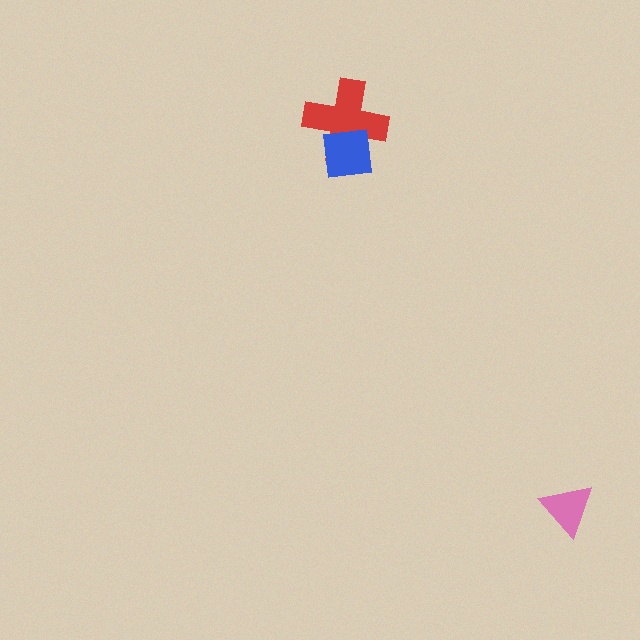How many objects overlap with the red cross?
1 object overlaps with the red cross.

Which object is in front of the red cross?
The blue square is in front of the red cross.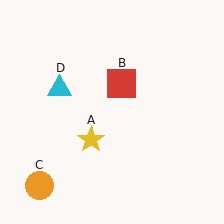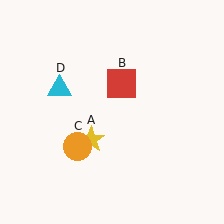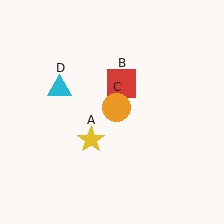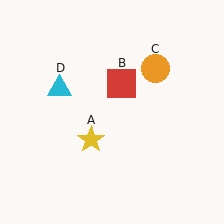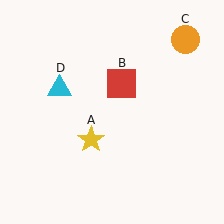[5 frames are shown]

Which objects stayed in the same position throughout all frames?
Yellow star (object A) and red square (object B) and cyan triangle (object D) remained stationary.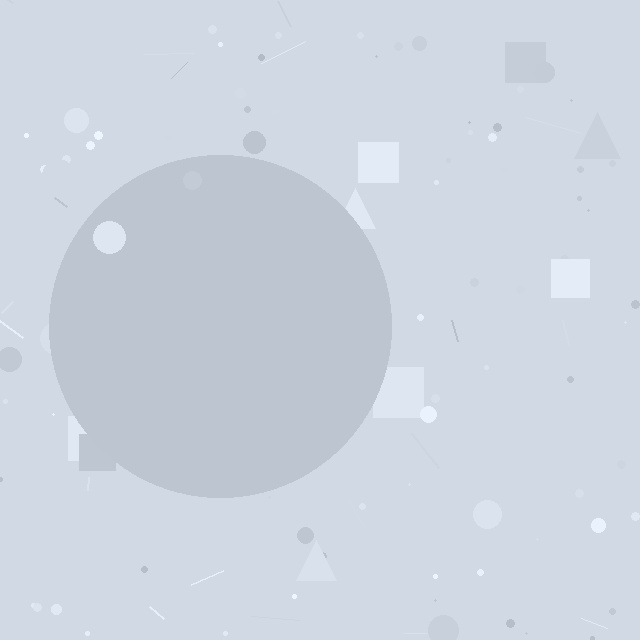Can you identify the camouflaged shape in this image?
The camouflaged shape is a circle.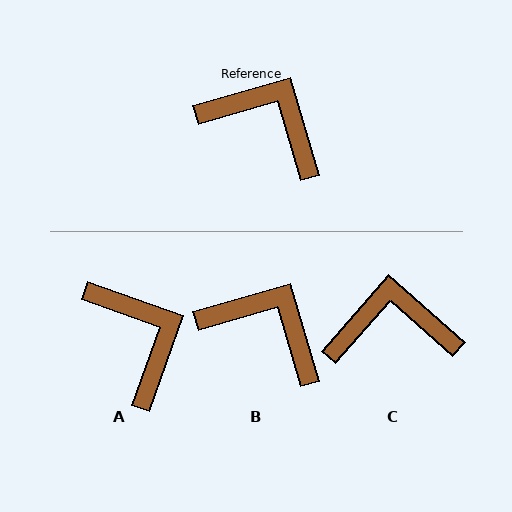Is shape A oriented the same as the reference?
No, it is off by about 36 degrees.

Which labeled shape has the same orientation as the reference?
B.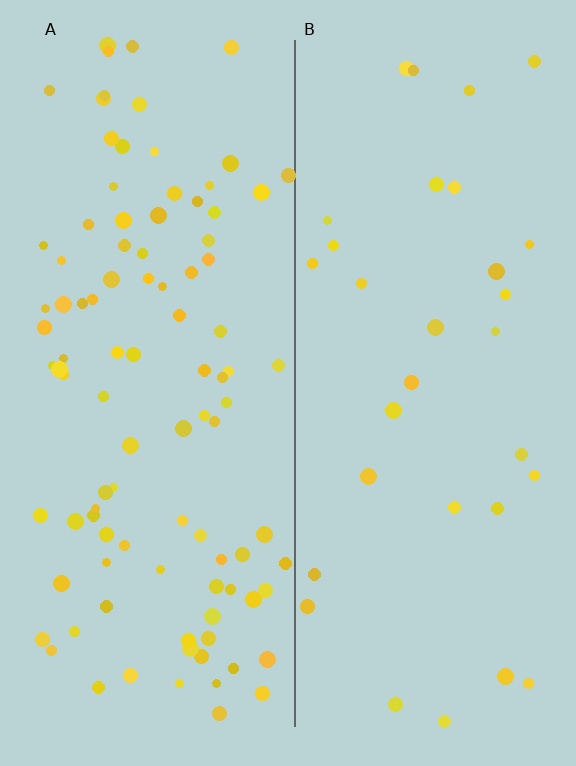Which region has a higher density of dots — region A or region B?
A (the left).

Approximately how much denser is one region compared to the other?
Approximately 3.1× — region A over region B.